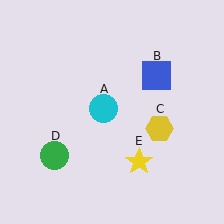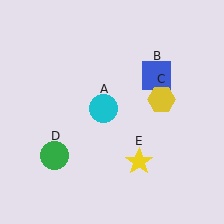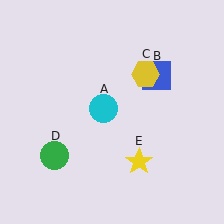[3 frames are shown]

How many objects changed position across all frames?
1 object changed position: yellow hexagon (object C).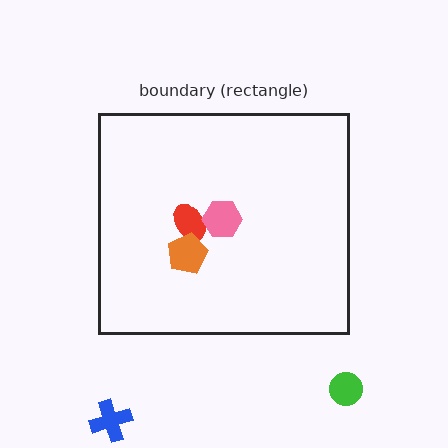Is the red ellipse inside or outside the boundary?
Inside.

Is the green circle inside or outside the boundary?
Outside.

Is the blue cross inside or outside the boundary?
Outside.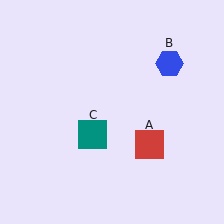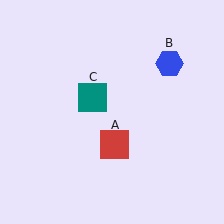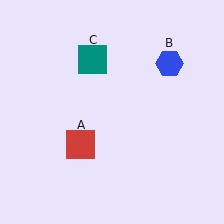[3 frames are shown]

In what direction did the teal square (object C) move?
The teal square (object C) moved up.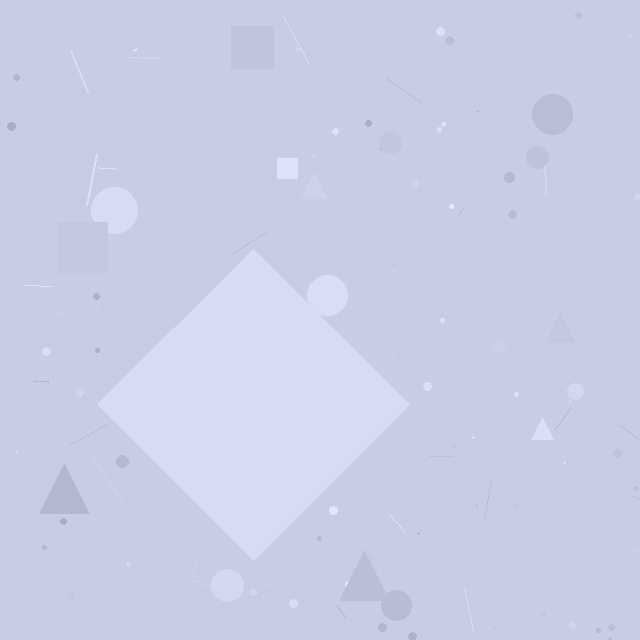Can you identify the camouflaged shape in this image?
The camouflaged shape is a diamond.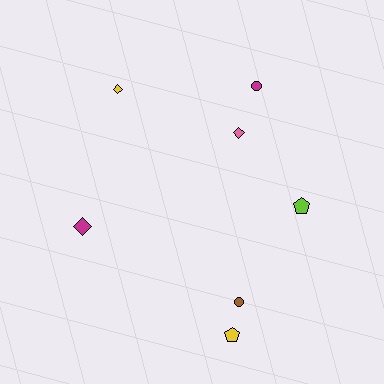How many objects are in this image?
There are 7 objects.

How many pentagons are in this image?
There are 2 pentagons.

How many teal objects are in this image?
There are no teal objects.